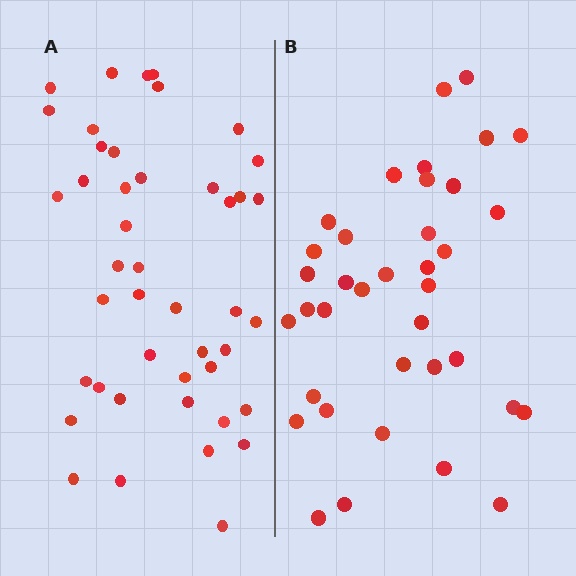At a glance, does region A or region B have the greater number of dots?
Region A (the left region) has more dots.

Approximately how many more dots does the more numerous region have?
Region A has roughly 8 or so more dots than region B.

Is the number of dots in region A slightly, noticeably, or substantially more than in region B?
Region A has only slightly more — the two regions are fairly close. The ratio is roughly 1.2 to 1.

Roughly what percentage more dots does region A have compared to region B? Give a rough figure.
About 20% more.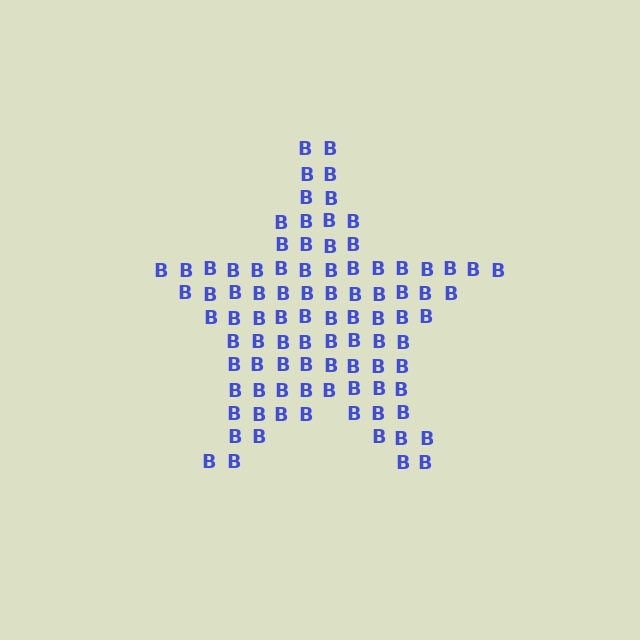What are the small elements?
The small elements are letter B's.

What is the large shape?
The large shape is a star.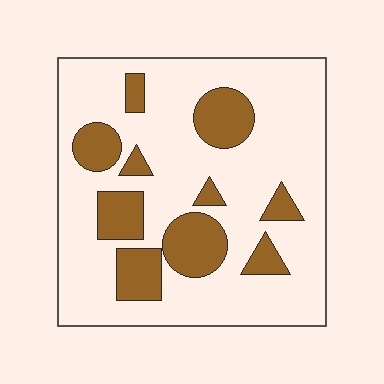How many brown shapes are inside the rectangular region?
10.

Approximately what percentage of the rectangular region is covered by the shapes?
Approximately 25%.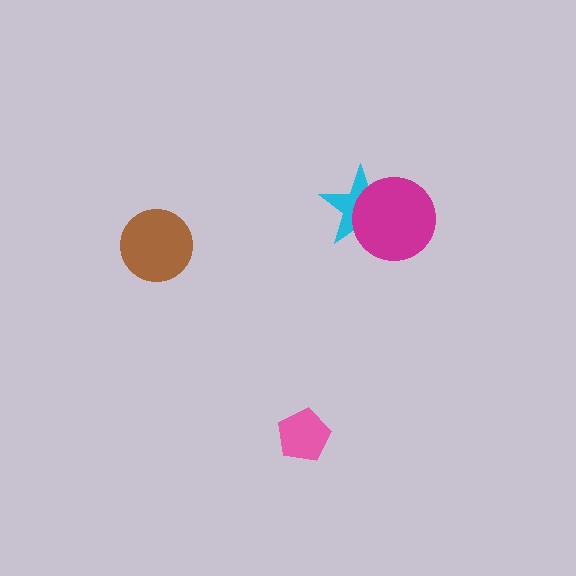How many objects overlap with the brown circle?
0 objects overlap with the brown circle.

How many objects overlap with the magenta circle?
1 object overlaps with the magenta circle.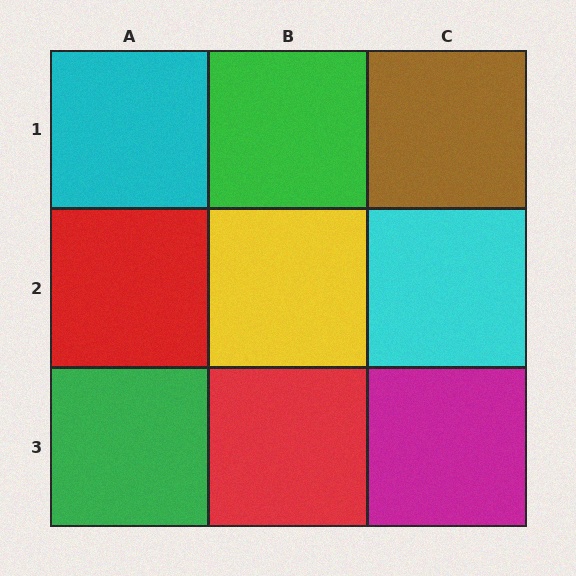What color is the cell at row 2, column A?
Red.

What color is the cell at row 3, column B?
Red.